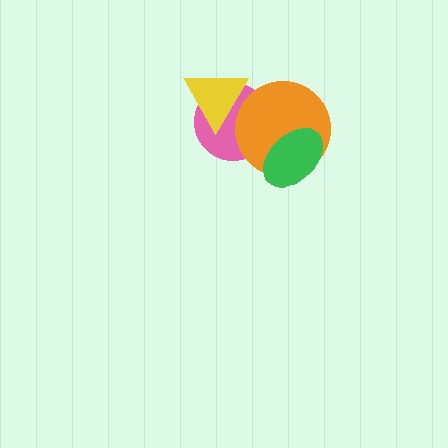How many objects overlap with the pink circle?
2 objects overlap with the pink circle.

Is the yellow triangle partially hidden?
No, no other shape covers it.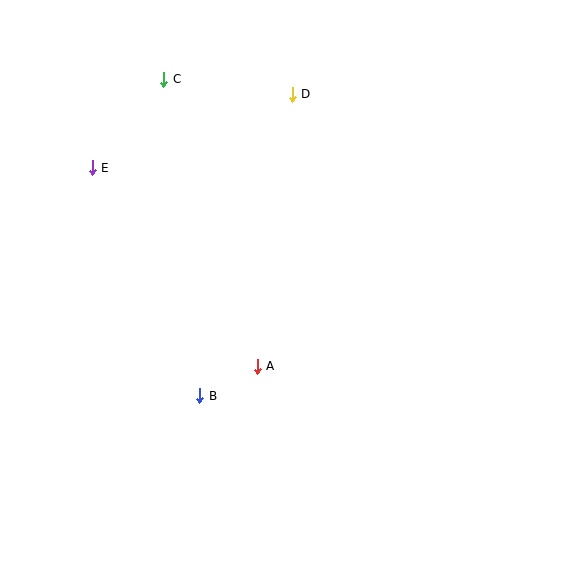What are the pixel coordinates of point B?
Point B is at (200, 396).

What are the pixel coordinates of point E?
Point E is at (92, 168).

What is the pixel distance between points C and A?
The distance between C and A is 302 pixels.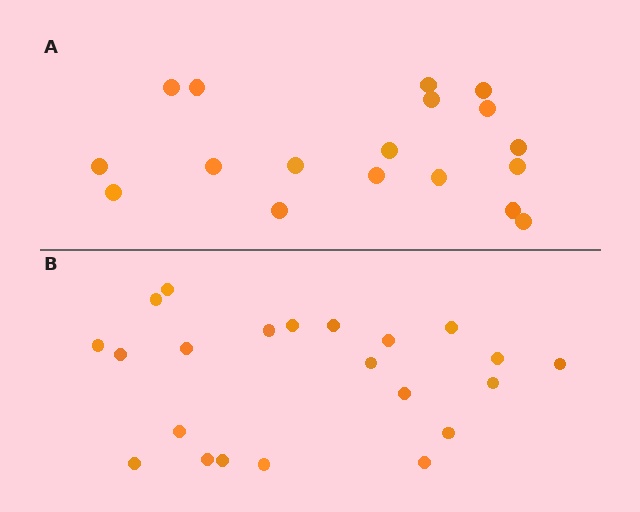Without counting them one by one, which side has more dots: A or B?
Region B (the bottom region) has more dots.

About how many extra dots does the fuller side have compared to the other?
Region B has about 4 more dots than region A.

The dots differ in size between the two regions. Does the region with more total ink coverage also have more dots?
No. Region A has more total ink coverage because its dots are larger, but region B actually contains more individual dots. Total area can be misleading — the number of items is what matters here.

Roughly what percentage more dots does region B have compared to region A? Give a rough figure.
About 20% more.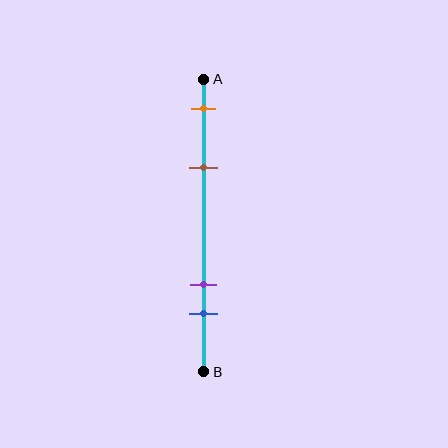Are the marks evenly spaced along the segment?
No, the marks are not evenly spaced.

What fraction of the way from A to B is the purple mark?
The purple mark is approximately 70% (0.7) of the way from A to B.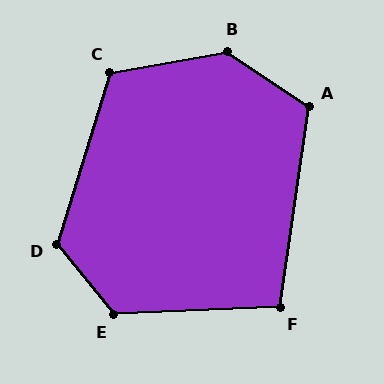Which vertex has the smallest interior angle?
F, at approximately 101 degrees.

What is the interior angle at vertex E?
Approximately 127 degrees (obtuse).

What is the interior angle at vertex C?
Approximately 117 degrees (obtuse).